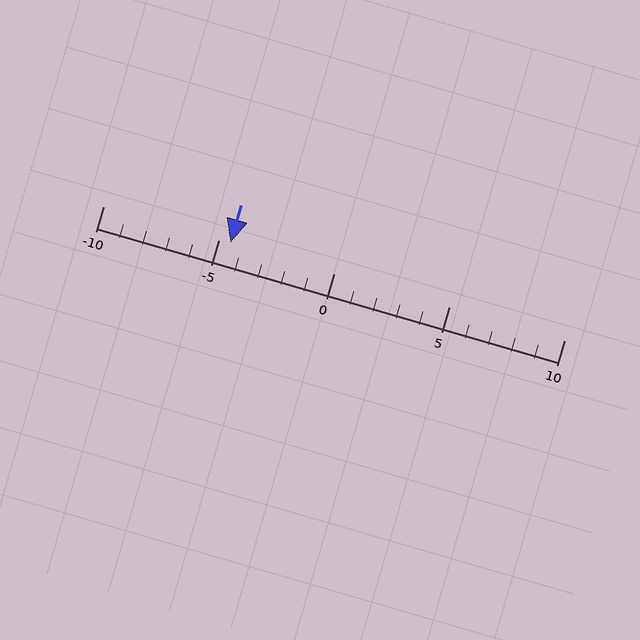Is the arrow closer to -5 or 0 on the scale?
The arrow is closer to -5.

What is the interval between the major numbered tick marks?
The major tick marks are spaced 5 units apart.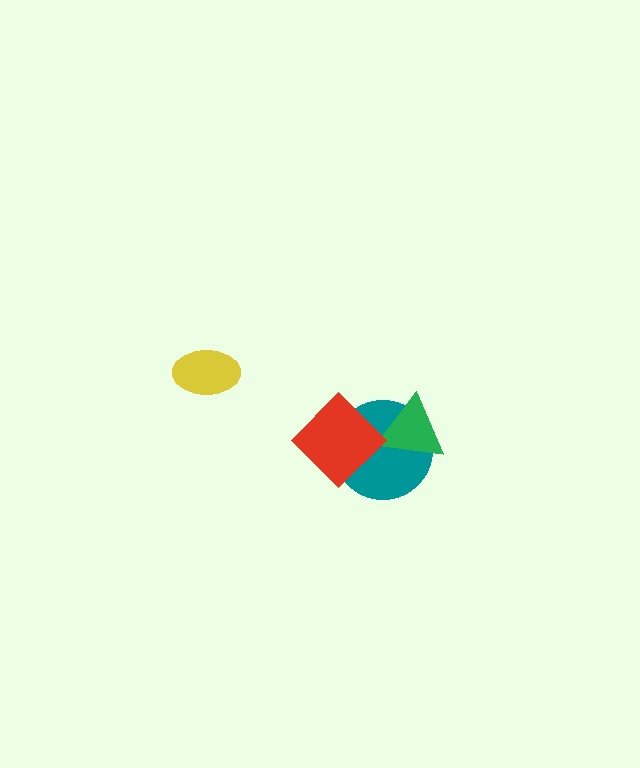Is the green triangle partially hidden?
Yes, it is partially covered by another shape.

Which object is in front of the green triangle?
The red diamond is in front of the green triangle.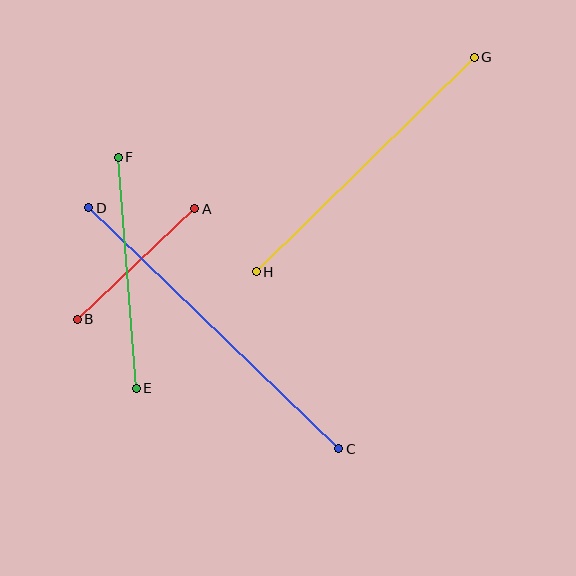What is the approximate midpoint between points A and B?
The midpoint is at approximately (136, 264) pixels.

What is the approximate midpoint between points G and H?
The midpoint is at approximately (365, 165) pixels.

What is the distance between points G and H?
The distance is approximately 306 pixels.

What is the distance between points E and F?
The distance is approximately 232 pixels.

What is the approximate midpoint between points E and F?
The midpoint is at approximately (127, 273) pixels.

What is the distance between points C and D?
The distance is approximately 347 pixels.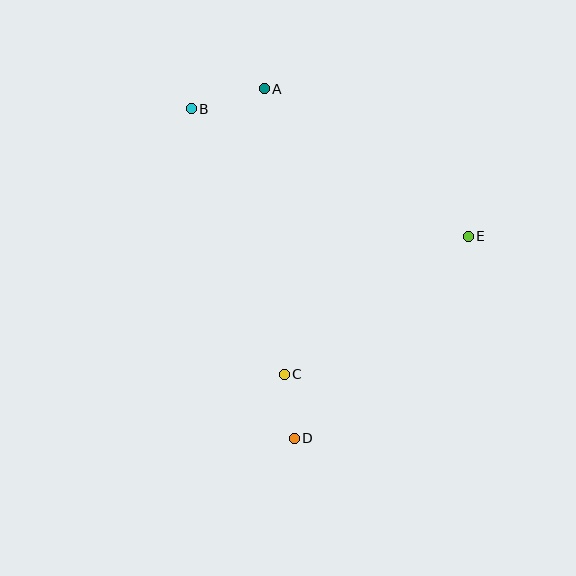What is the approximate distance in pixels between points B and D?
The distance between B and D is approximately 346 pixels.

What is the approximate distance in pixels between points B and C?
The distance between B and C is approximately 282 pixels.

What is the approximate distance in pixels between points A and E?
The distance between A and E is approximately 252 pixels.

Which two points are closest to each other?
Points C and D are closest to each other.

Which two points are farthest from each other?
Points A and D are farthest from each other.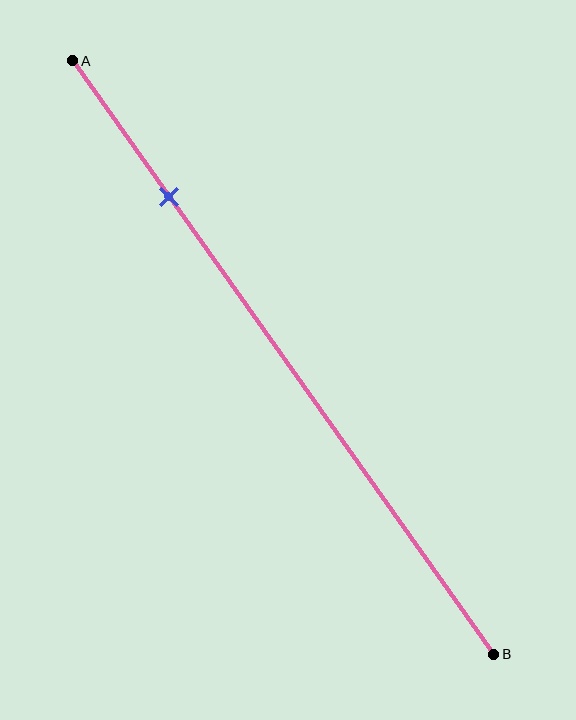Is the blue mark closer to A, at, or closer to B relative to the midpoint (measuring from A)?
The blue mark is closer to point A than the midpoint of segment AB.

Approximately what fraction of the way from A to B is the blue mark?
The blue mark is approximately 25% of the way from A to B.